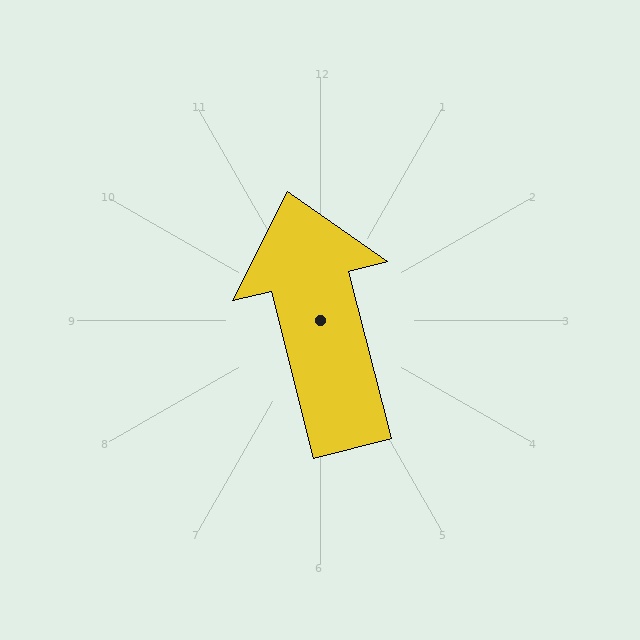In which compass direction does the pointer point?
North.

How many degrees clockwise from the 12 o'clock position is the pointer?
Approximately 346 degrees.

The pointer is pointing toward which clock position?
Roughly 12 o'clock.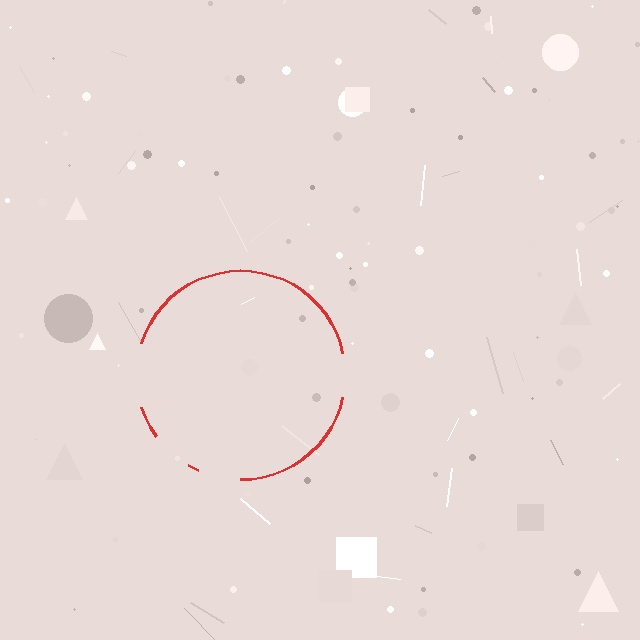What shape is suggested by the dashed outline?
The dashed outline suggests a circle.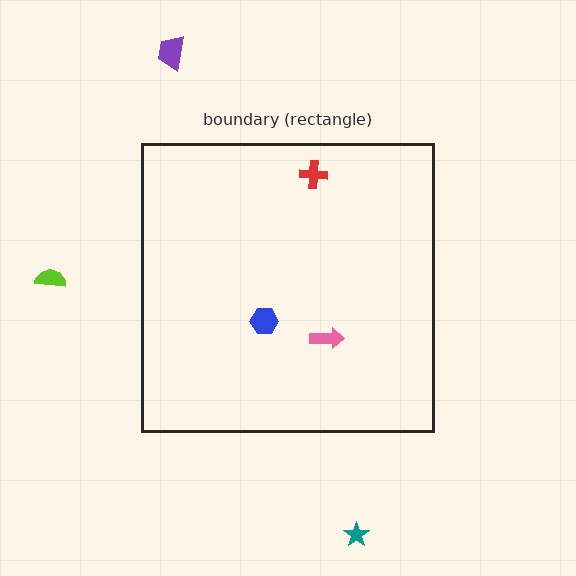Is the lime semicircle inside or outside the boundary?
Outside.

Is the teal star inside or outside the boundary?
Outside.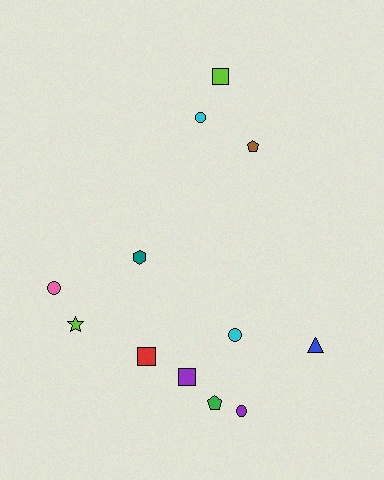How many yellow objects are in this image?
There are no yellow objects.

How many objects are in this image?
There are 12 objects.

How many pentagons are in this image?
There are 2 pentagons.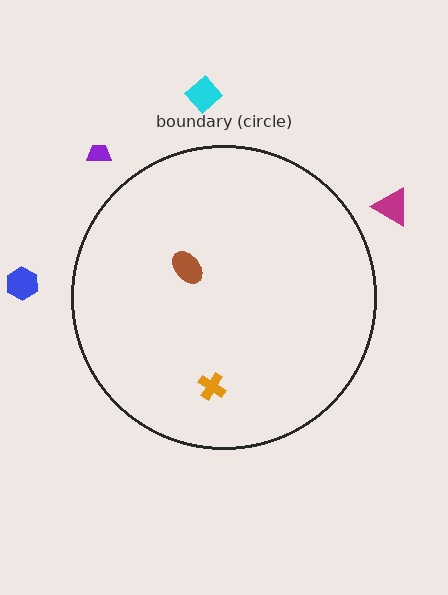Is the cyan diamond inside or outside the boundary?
Outside.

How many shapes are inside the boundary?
2 inside, 4 outside.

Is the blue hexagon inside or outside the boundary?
Outside.